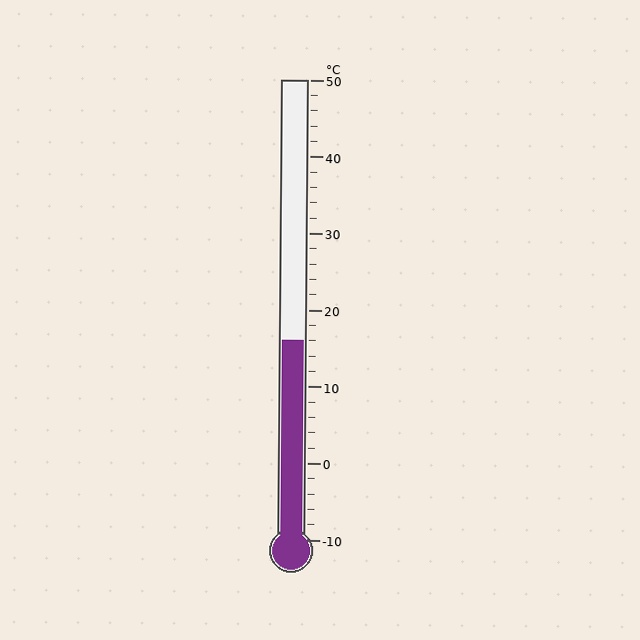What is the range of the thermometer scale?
The thermometer scale ranges from -10°C to 50°C.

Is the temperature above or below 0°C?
The temperature is above 0°C.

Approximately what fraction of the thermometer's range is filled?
The thermometer is filled to approximately 45% of its range.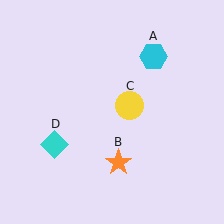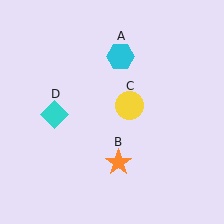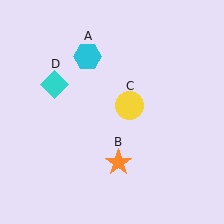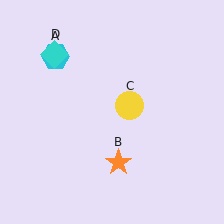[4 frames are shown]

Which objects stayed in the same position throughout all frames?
Orange star (object B) and yellow circle (object C) remained stationary.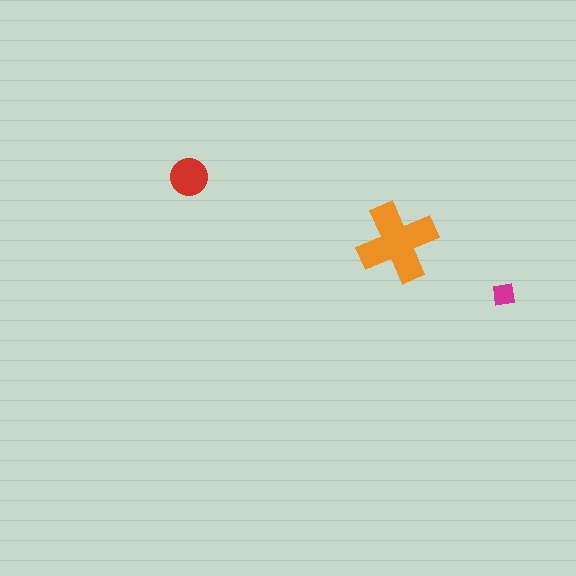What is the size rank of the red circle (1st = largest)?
2nd.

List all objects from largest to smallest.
The orange cross, the red circle, the magenta square.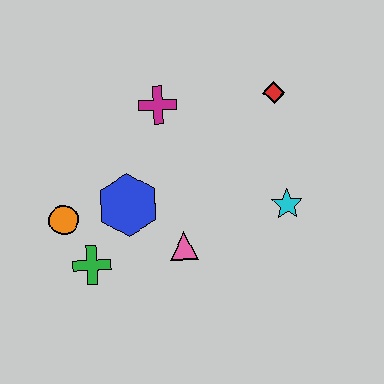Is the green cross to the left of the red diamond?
Yes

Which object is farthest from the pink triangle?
The red diamond is farthest from the pink triangle.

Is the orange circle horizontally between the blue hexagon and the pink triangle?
No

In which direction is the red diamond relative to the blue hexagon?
The red diamond is to the right of the blue hexagon.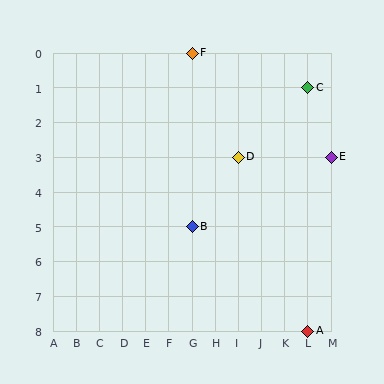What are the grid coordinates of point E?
Point E is at grid coordinates (M, 3).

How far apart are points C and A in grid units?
Points C and A are 7 rows apart.